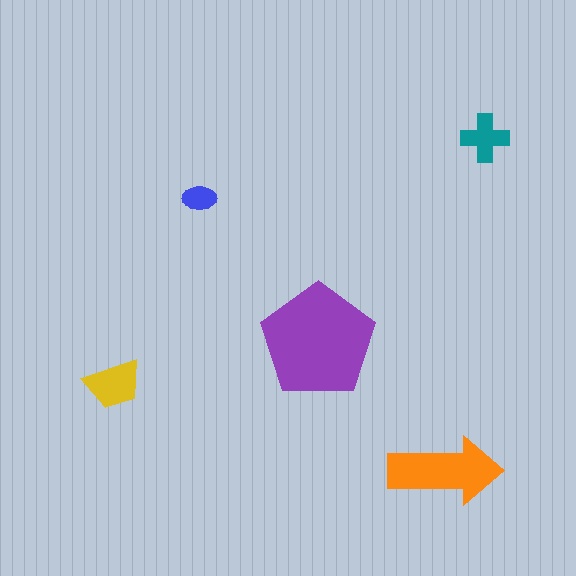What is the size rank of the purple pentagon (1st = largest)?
1st.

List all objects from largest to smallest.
The purple pentagon, the orange arrow, the yellow trapezoid, the teal cross, the blue ellipse.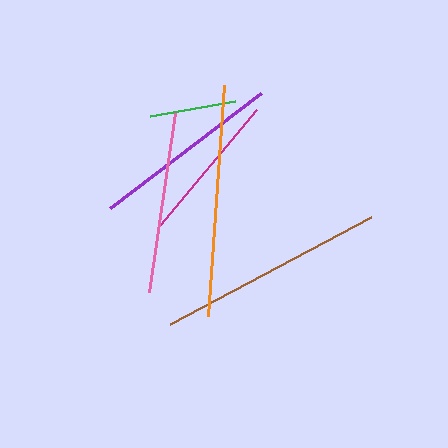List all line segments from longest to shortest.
From longest to shortest: orange, brown, purple, pink, magenta, green.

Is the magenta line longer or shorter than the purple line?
The purple line is longer than the magenta line.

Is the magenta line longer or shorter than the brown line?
The brown line is longer than the magenta line.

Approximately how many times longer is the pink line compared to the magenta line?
The pink line is approximately 1.2 times the length of the magenta line.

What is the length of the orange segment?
The orange segment is approximately 232 pixels long.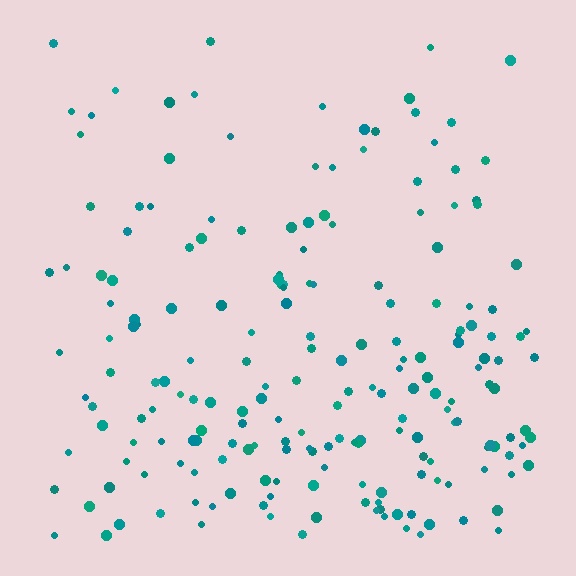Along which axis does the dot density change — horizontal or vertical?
Vertical.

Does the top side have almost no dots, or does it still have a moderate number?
Still a moderate number, just noticeably fewer than the bottom.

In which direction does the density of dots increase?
From top to bottom, with the bottom side densest.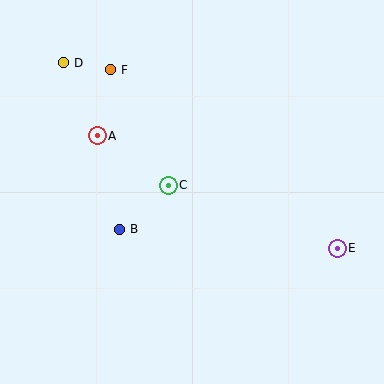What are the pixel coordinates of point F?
Point F is at (110, 70).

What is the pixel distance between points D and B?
The distance between D and B is 176 pixels.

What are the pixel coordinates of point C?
Point C is at (168, 185).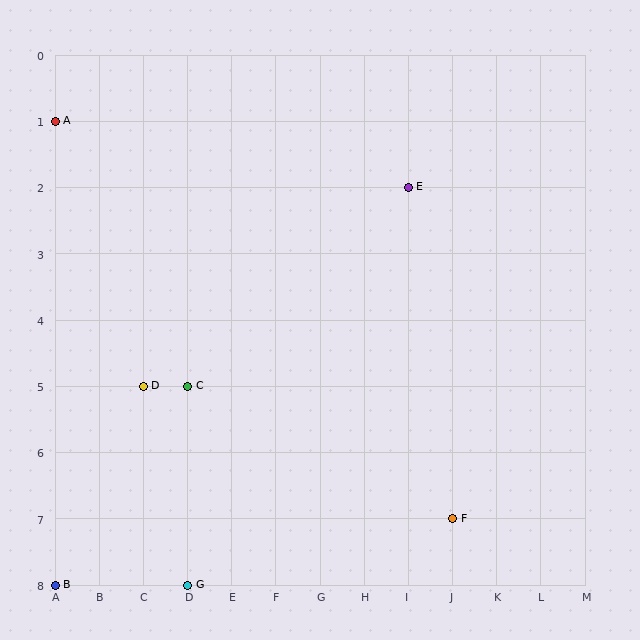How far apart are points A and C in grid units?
Points A and C are 3 columns and 4 rows apart (about 5.0 grid units diagonally).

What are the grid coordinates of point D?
Point D is at grid coordinates (C, 5).